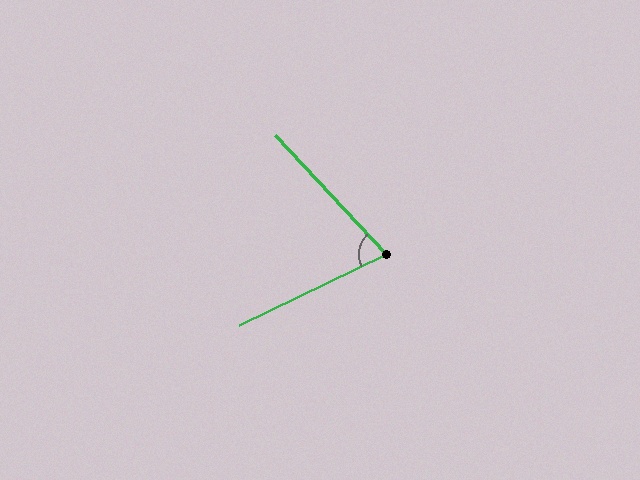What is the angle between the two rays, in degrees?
Approximately 73 degrees.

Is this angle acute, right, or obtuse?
It is acute.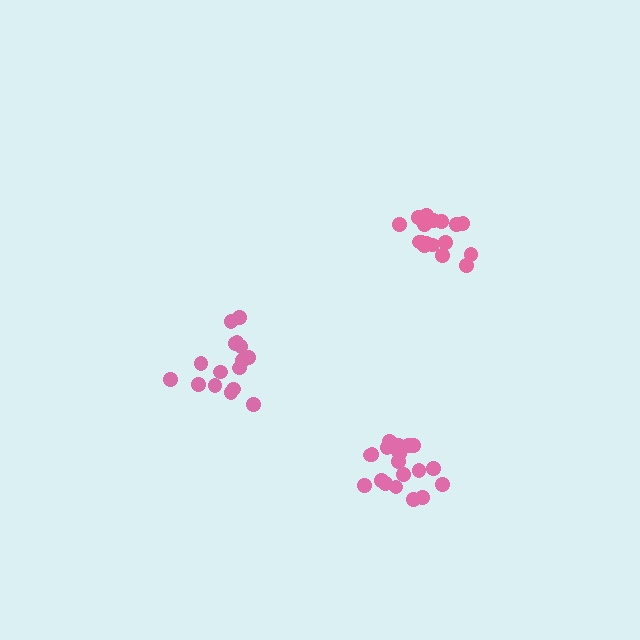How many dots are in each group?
Group 1: 17 dots, Group 2: 18 dots, Group 3: 20 dots (55 total).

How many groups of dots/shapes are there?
There are 3 groups.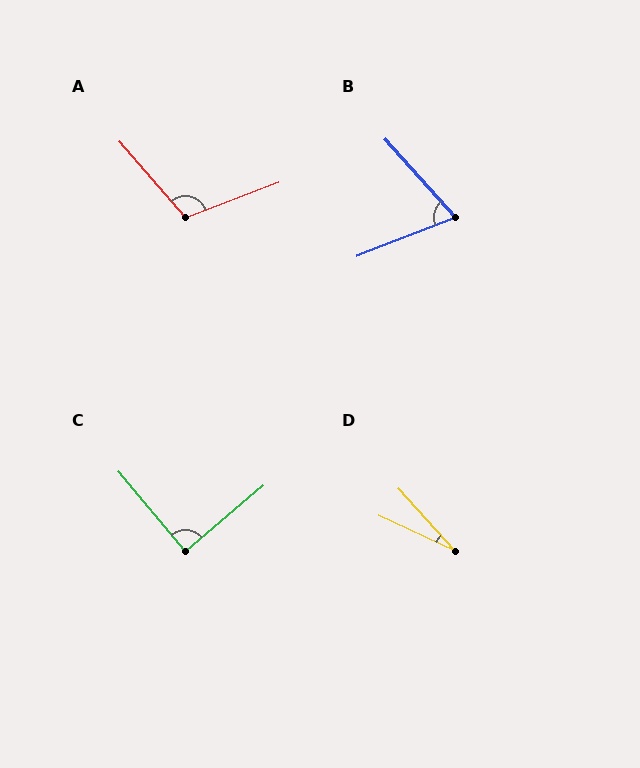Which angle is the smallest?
D, at approximately 23 degrees.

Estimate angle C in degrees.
Approximately 90 degrees.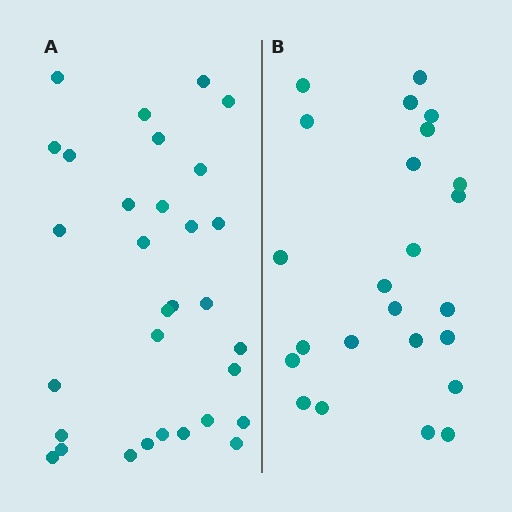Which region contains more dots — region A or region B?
Region A (the left region) has more dots.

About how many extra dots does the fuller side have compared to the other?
Region A has roughly 8 or so more dots than region B.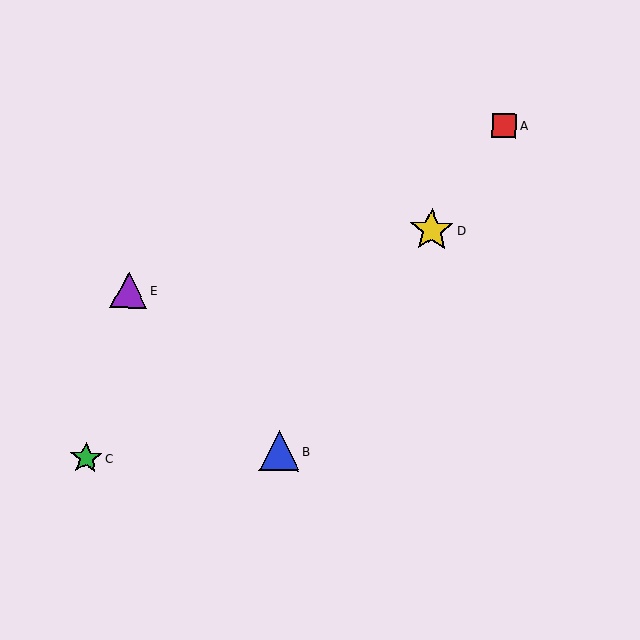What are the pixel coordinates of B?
Object B is at (279, 451).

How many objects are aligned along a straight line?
3 objects (A, B, D) are aligned along a straight line.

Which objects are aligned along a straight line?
Objects A, B, D are aligned along a straight line.